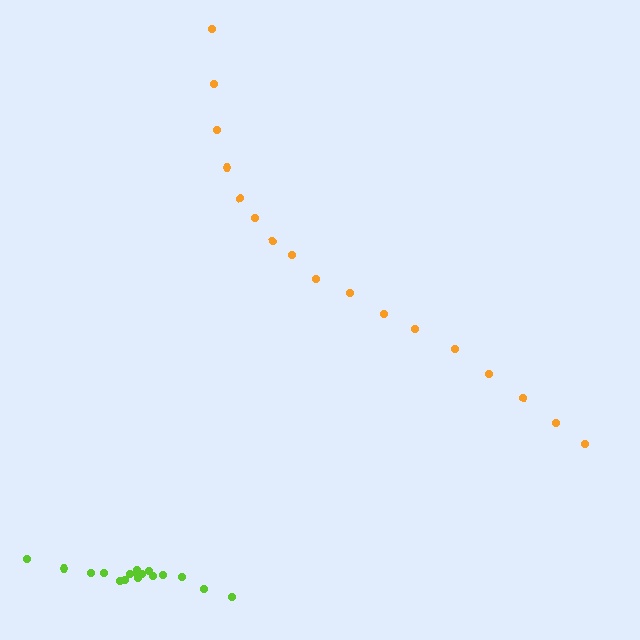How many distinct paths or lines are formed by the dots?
There are 2 distinct paths.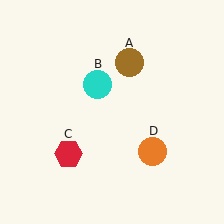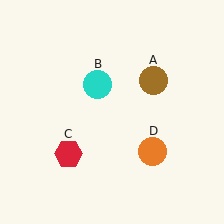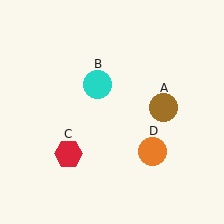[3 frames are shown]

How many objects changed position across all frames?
1 object changed position: brown circle (object A).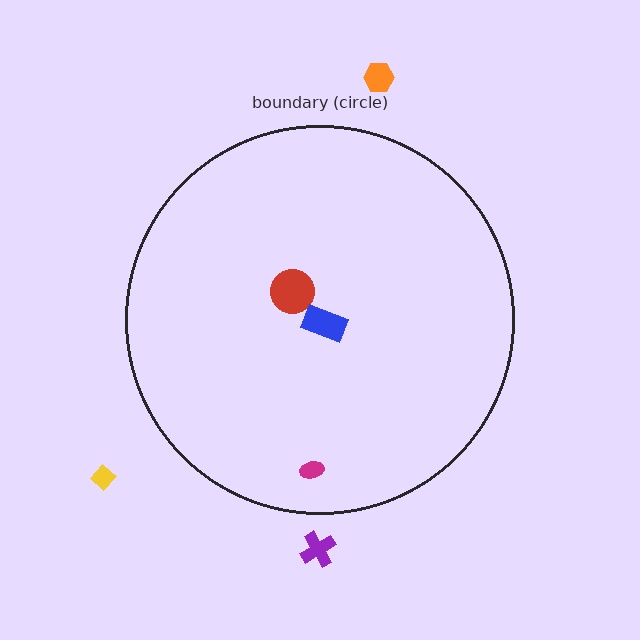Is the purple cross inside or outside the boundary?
Outside.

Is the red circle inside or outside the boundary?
Inside.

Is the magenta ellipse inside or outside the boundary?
Inside.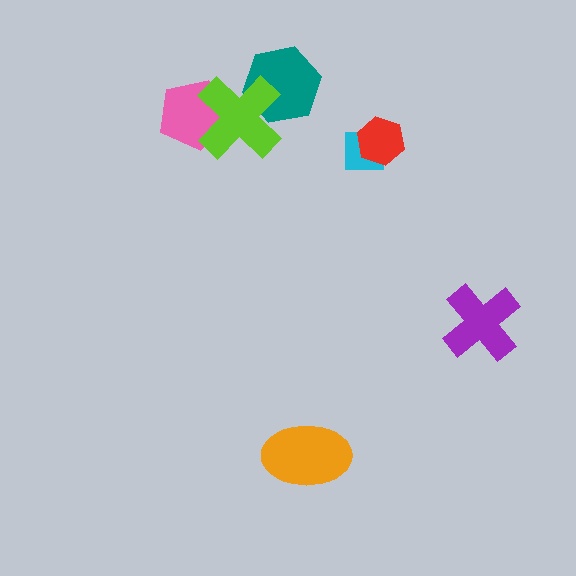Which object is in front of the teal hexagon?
The lime cross is in front of the teal hexagon.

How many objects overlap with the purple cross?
0 objects overlap with the purple cross.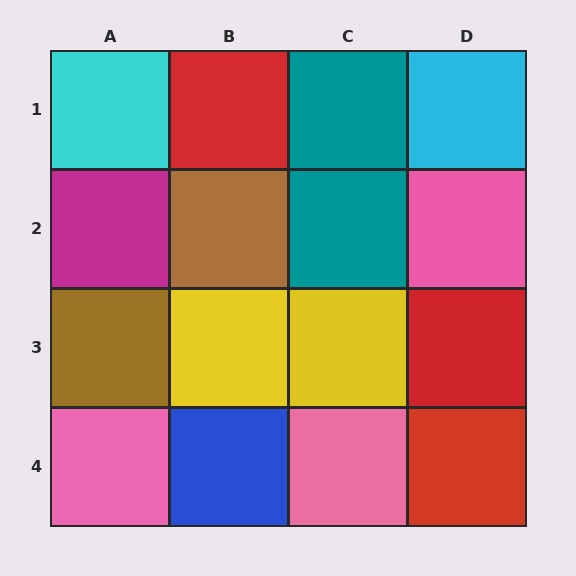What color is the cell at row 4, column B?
Blue.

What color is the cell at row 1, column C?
Teal.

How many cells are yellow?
2 cells are yellow.